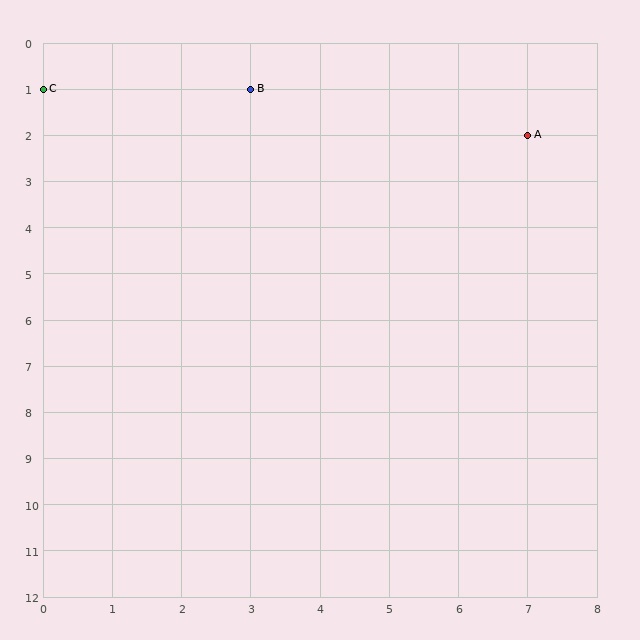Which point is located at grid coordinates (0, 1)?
Point C is at (0, 1).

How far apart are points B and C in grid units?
Points B and C are 3 columns apart.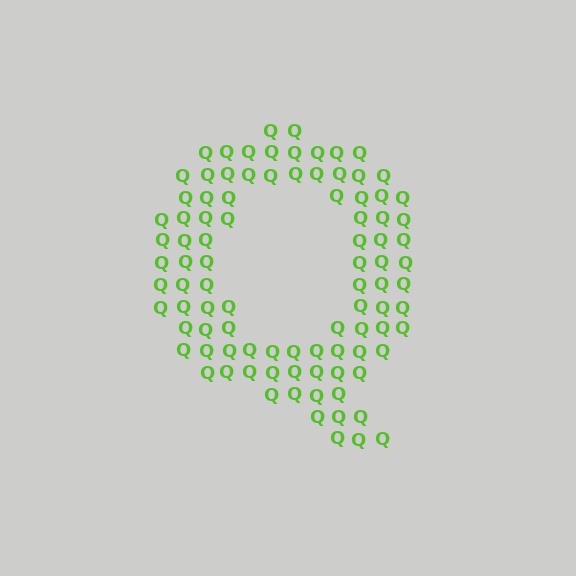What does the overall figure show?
The overall figure shows the letter Q.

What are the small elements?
The small elements are letter Q's.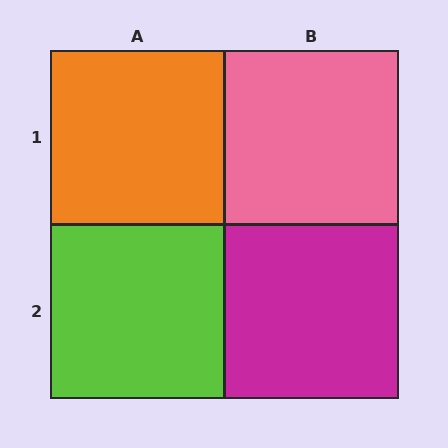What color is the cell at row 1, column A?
Orange.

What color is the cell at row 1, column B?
Pink.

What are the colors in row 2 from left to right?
Lime, magenta.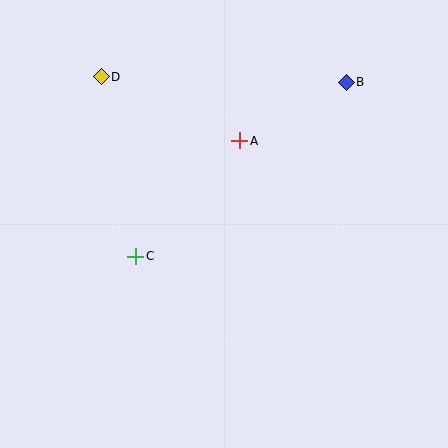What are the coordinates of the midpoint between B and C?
The midpoint between B and C is at (241, 169).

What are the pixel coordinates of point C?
Point C is at (136, 256).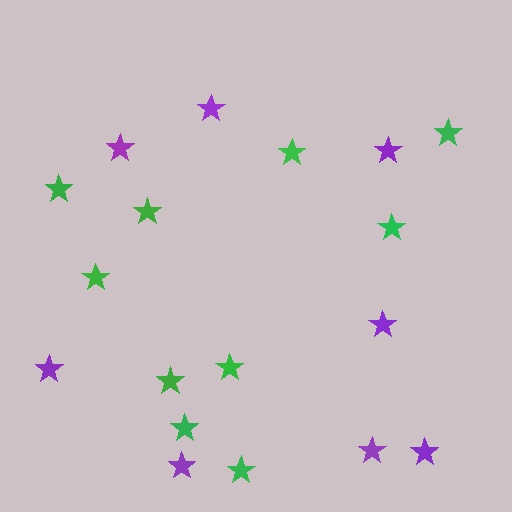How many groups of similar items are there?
There are 2 groups: one group of green stars (10) and one group of purple stars (8).